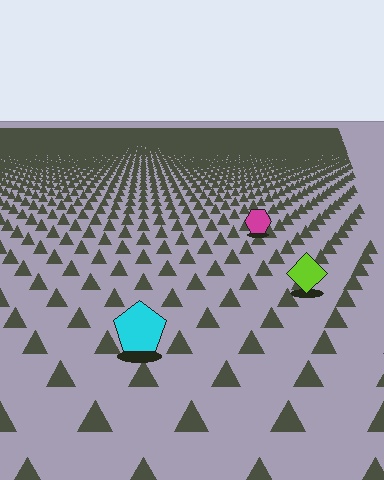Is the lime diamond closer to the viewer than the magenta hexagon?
Yes. The lime diamond is closer — you can tell from the texture gradient: the ground texture is coarser near it.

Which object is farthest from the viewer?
The magenta hexagon is farthest from the viewer. It appears smaller and the ground texture around it is denser.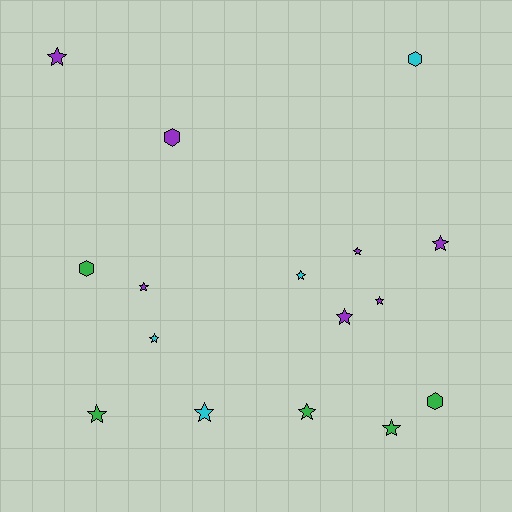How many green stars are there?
There are 3 green stars.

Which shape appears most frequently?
Star, with 12 objects.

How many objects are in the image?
There are 16 objects.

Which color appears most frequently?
Purple, with 7 objects.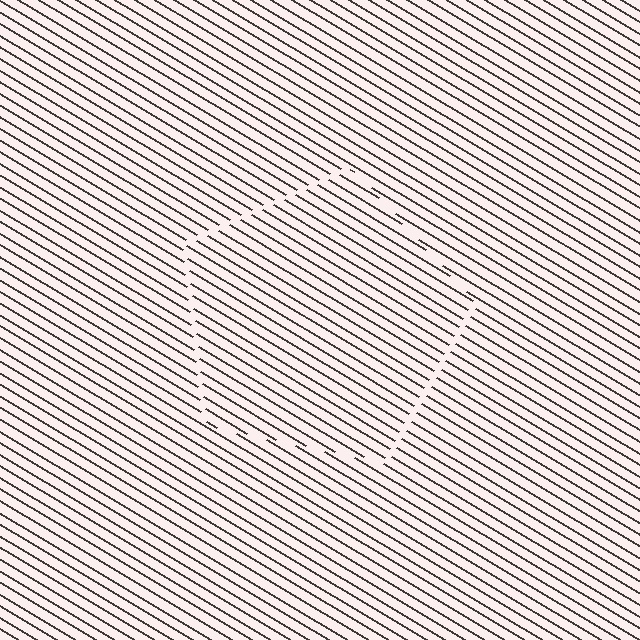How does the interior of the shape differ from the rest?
The interior of the shape contains the same grating, shifted by half a period — the contour is defined by the phase discontinuity where line-ends from the inner and outer gratings abut.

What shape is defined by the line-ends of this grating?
An illusory pentagon. The interior of the shape contains the same grating, shifted by half a period — the contour is defined by the phase discontinuity where line-ends from the inner and outer gratings abut.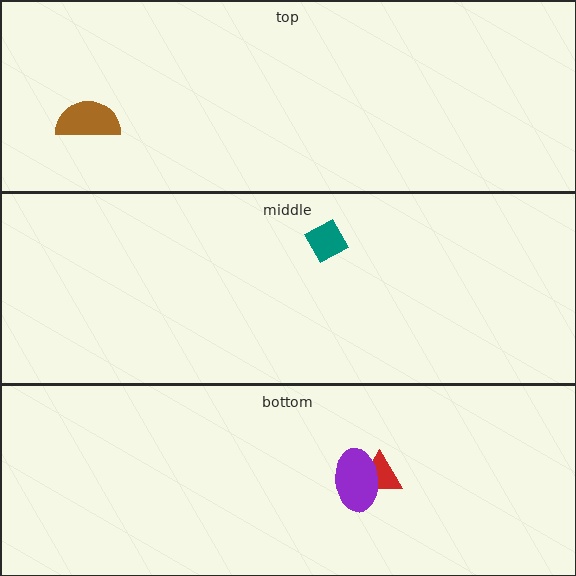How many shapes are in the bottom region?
2.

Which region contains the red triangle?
The bottom region.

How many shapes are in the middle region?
1.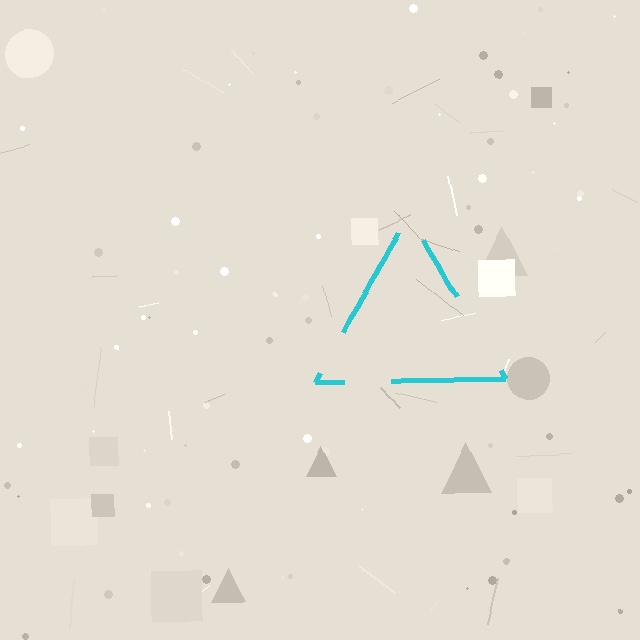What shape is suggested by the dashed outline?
The dashed outline suggests a triangle.